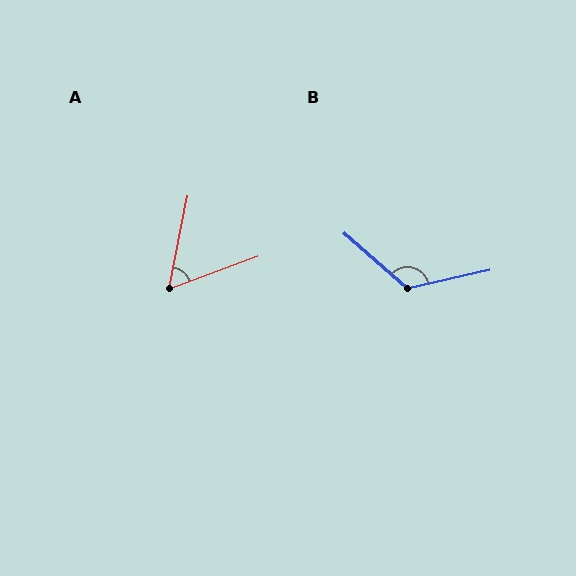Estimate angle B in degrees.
Approximately 126 degrees.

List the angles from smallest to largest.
A (59°), B (126°).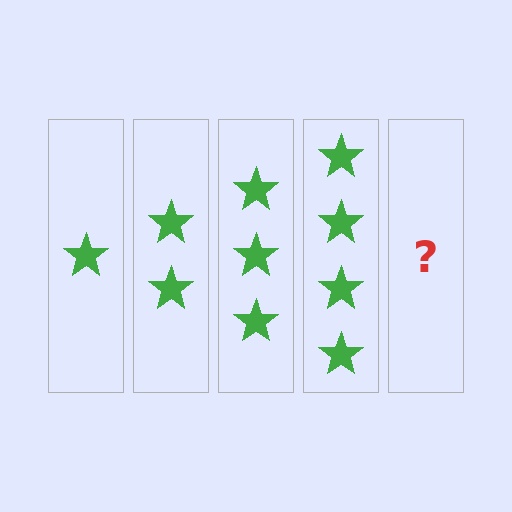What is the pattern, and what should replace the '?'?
The pattern is that each step adds one more star. The '?' should be 5 stars.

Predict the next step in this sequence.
The next step is 5 stars.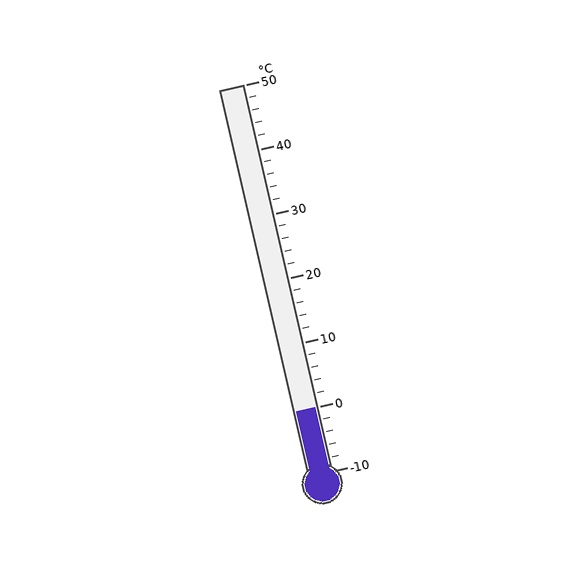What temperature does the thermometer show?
The thermometer shows approximately 0°C.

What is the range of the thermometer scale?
The thermometer scale ranges from -10°C to 50°C.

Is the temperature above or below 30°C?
The temperature is below 30°C.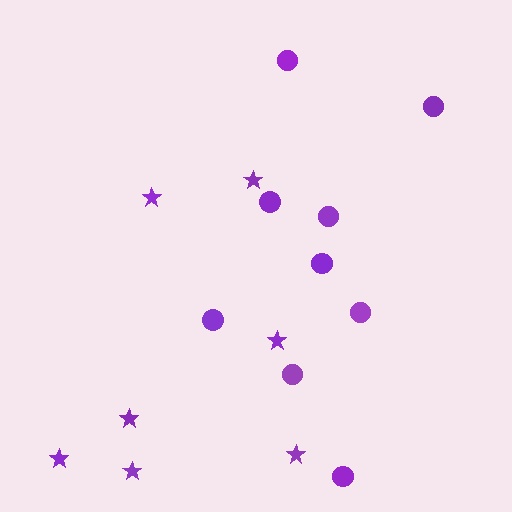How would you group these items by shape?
There are 2 groups: one group of circles (9) and one group of stars (7).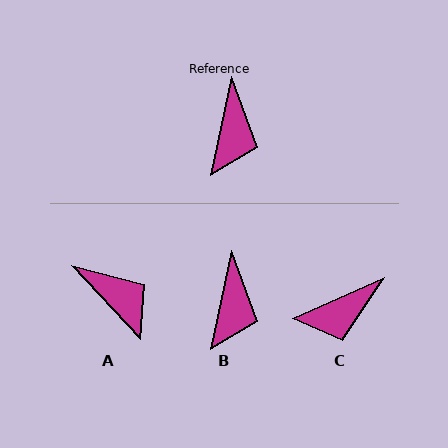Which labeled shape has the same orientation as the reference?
B.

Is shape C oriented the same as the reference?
No, it is off by about 54 degrees.